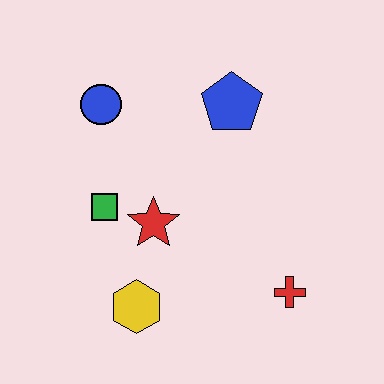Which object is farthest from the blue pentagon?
The yellow hexagon is farthest from the blue pentagon.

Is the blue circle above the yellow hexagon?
Yes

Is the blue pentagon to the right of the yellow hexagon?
Yes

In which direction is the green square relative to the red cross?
The green square is to the left of the red cross.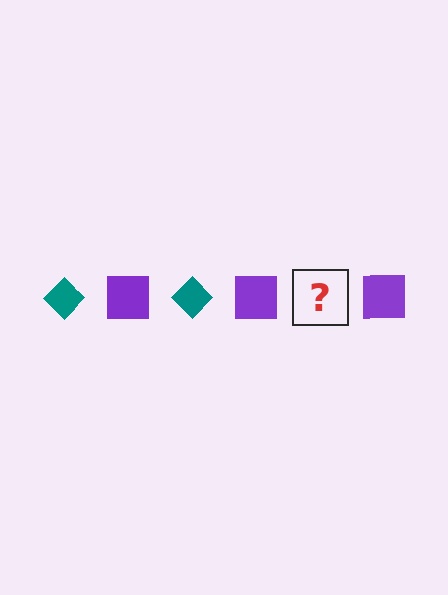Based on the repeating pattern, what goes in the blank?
The blank should be a teal diamond.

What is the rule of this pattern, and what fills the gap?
The rule is that the pattern alternates between teal diamond and purple square. The gap should be filled with a teal diamond.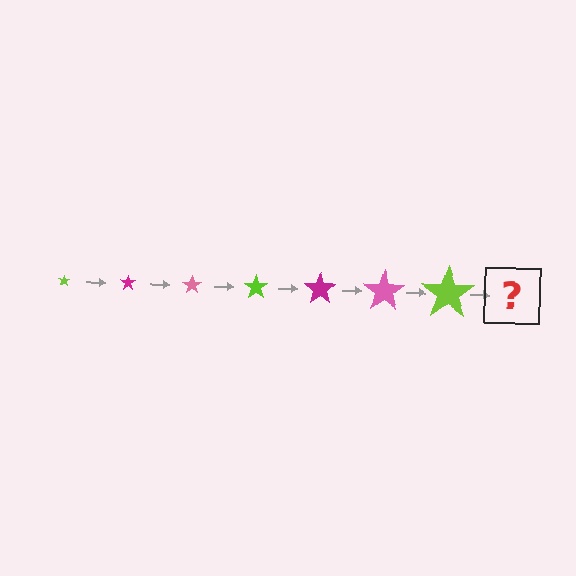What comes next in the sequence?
The next element should be a magenta star, larger than the previous one.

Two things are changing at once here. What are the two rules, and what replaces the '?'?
The two rules are that the star grows larger each step and the color cycles through lime, magenta, and pink. The '?' should be a magenta star, larger than the previous one.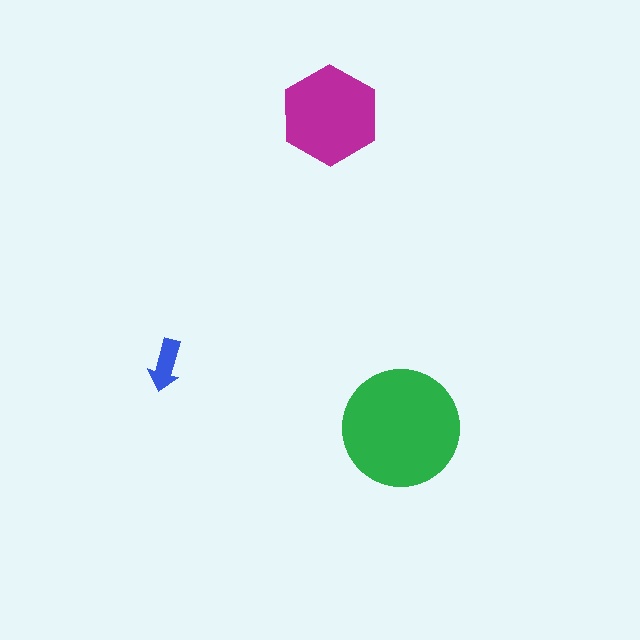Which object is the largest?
The green circle.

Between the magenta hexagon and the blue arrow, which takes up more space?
The magenta hexagon.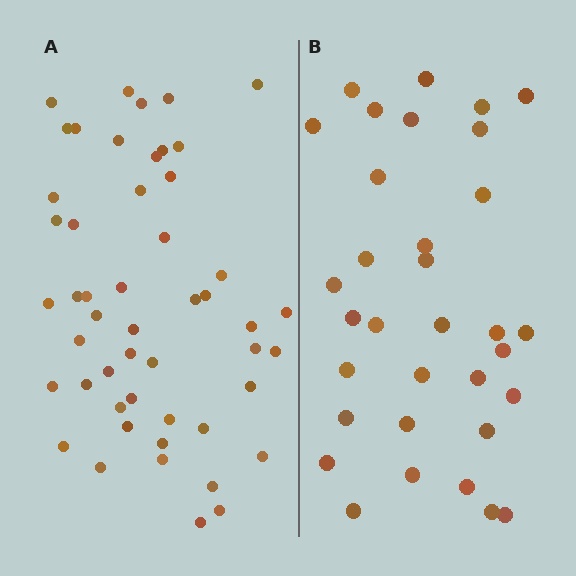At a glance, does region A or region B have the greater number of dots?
Region A (the left region) has more dots.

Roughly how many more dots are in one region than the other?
Region A has approximately 15 more dots than region B.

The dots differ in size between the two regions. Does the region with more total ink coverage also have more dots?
No. Region B has more total ink coverage because its dots are larger, but region A actually contains more individual dots. Total area can be misleading — the number of items is what matters here.